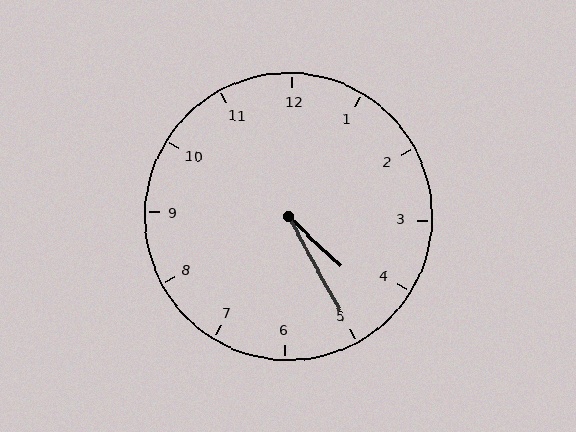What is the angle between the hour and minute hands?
Approximately 18 degrees.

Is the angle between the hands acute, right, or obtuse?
It is acute.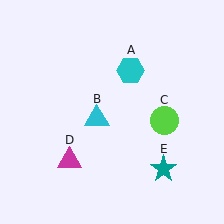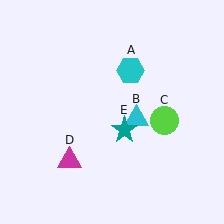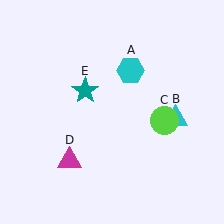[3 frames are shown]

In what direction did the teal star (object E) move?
The teal star (object E) moved up and to the left.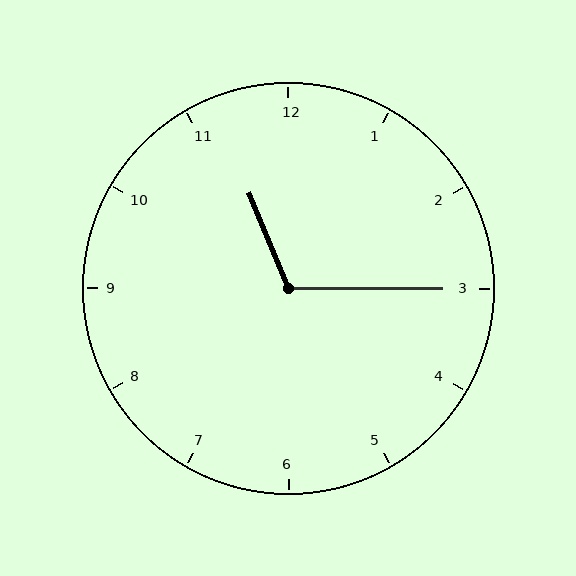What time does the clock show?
11:15.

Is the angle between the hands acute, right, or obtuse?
It is obtuse.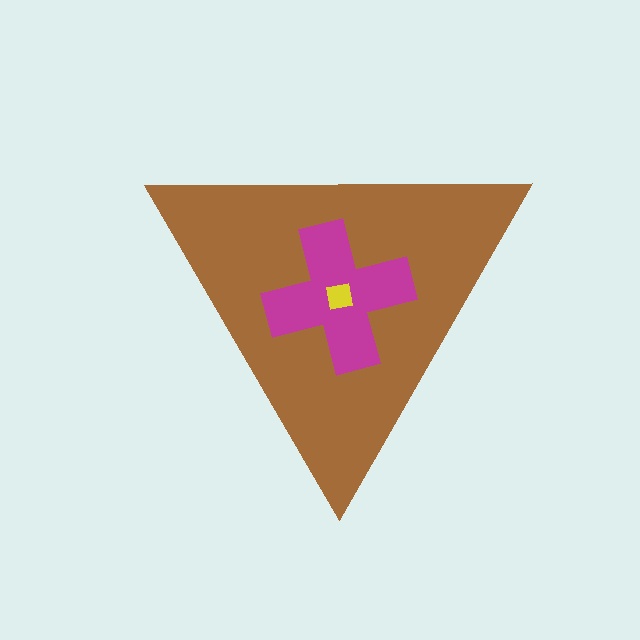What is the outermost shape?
The brown triangle.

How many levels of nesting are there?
3.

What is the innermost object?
The yellow square.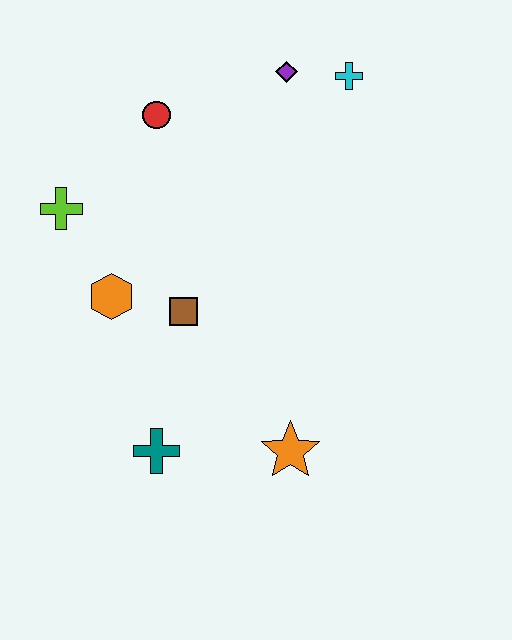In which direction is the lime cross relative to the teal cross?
The lime cross is above the teal cross.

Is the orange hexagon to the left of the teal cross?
Yes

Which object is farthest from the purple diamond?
The teal cross is farthest from the purple diamond.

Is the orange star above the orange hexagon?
No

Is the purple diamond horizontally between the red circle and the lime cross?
No